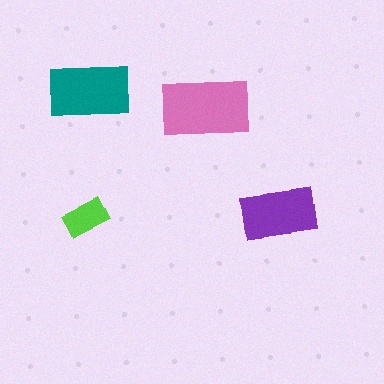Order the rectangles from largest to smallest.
the pink one, the teal one, the purple one, the lime one.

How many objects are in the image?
There are 4 objects in the image.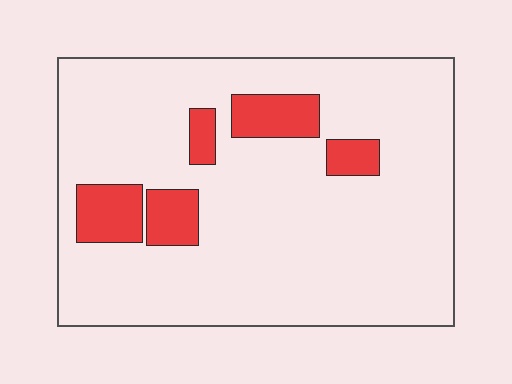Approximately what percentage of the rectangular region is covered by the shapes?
Approximately 15%.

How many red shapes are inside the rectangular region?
5.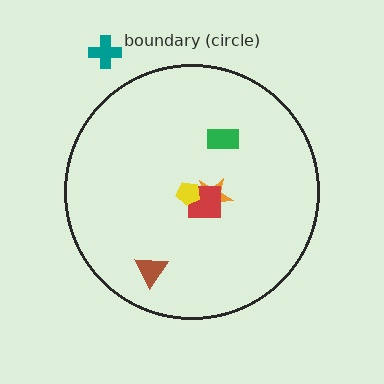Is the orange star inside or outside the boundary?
Inside.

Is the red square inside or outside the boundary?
Inside.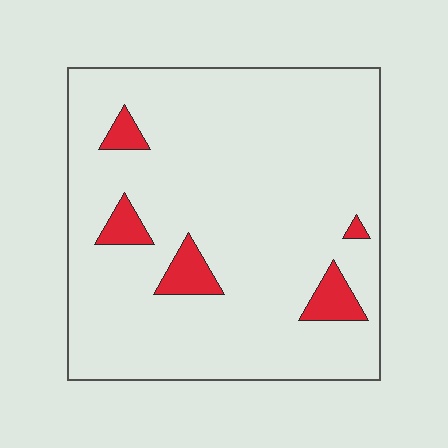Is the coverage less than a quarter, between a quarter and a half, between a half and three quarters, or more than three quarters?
Less than a quarter.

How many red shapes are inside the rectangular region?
5.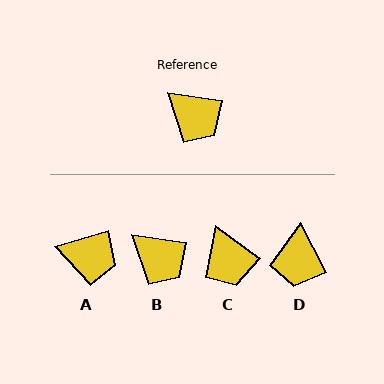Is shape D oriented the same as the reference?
No, it is off by about 54 degrees.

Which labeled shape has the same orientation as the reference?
B.